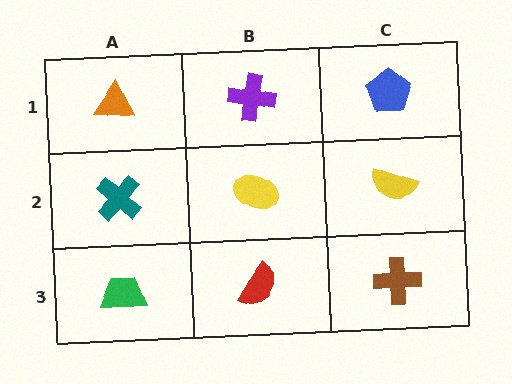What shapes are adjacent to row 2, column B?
A purple cross (row 1, column B), a red semicircle (row 3, column B), a teal cross (row 2, column A), a yellow semicircle (row 2, column C).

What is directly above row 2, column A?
An orange triangle.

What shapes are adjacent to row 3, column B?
A yellow ellipse (row 2, column B), a green trapezoid (row 3, column A), a brown cross (row 3, column C).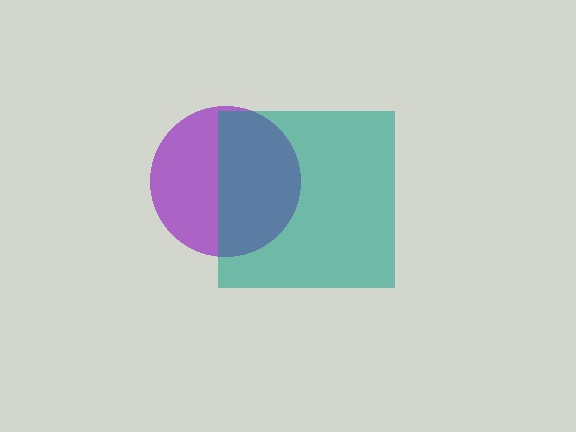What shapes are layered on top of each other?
The layered shapes are: a purple circle, a teal square.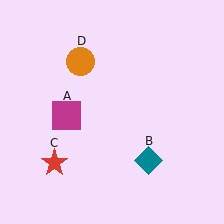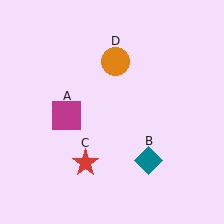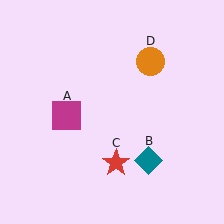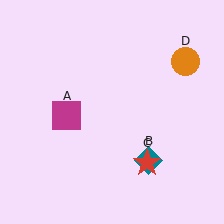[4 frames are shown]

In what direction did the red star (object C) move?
The red star (object C) moved right.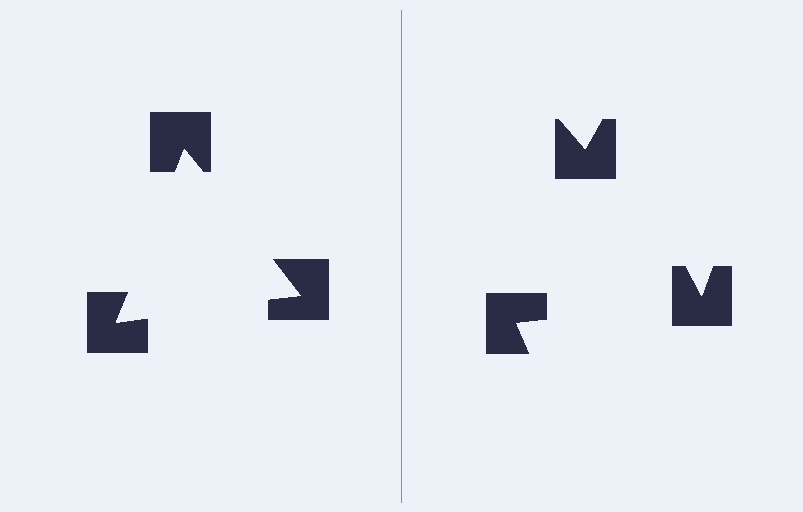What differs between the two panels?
The notched squares are positioned identically on both sides; only the wedge orientations differ. On the left they align to a triangle; on the right they are misaligned.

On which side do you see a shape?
An illusory triangle appears on the left side. On the right side the wedge cuts are rotated, so no coherent shape forms.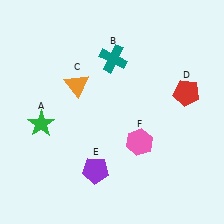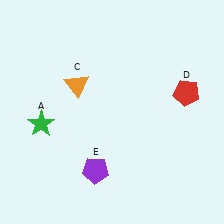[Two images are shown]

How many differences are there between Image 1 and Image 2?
There are 2 differences between the two images.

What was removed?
The teal cross (B), the pink hexagon (F) were removed in Image 2.